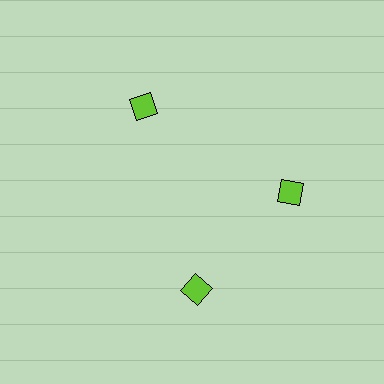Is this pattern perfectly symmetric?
No. The 3 lime diamonds are arranged in a ring, but one element near the 7 o'clock position is rotated out of alignment along the ring, breaking the 3-fold rotational symmetry.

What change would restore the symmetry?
The symmetry would be restored by rotating it back into even spacing with its neighbors so that all 3 diamonds sit at equal angles and equal distance from the center.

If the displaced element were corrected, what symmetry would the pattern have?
It would have 3-fold rotational symmetry — the pattern would map onto itself every 120 degrees.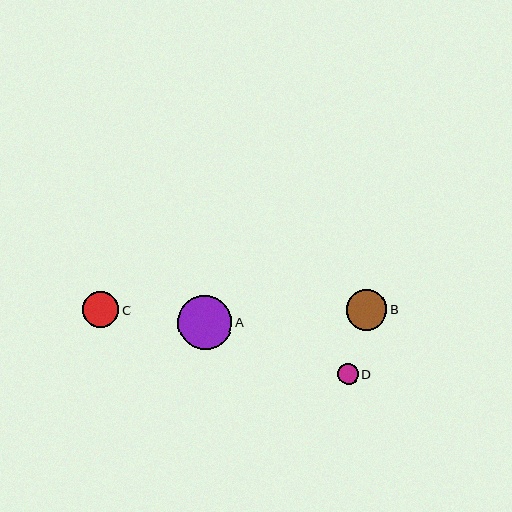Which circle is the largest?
Circle A is the largest with a size of approximately 54 pixels.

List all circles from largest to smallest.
From largest to smallest: A, B, C, D.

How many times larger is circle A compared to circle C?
Circle A is approximately 1.5 times the size of circle C.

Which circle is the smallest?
Circle D is the smallest with a size of approximately 21 pixels.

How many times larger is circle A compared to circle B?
Circle A is approximately 1.3 times the size of circle B.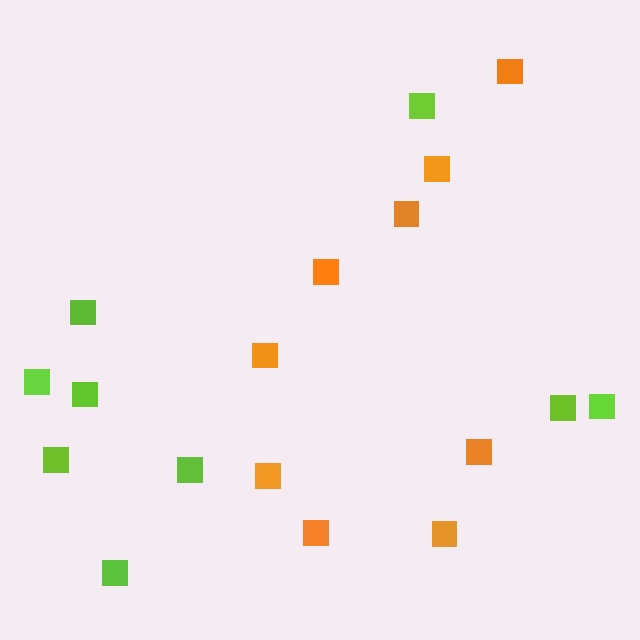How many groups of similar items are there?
There are 2 groups: one group of orange squares (9) and one group of lime squares (9).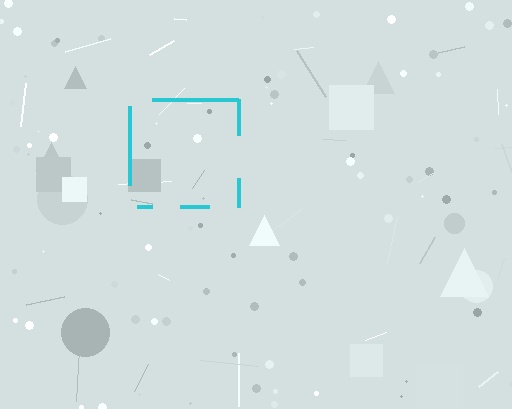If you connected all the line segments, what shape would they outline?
They would outline a square.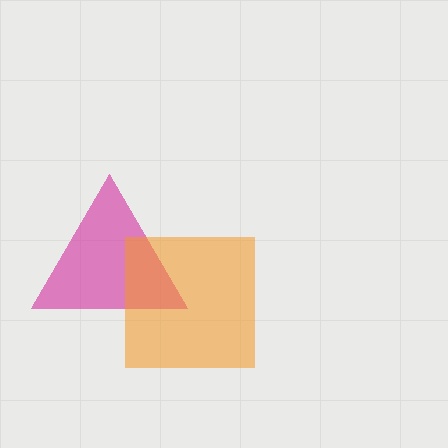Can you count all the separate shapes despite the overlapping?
Yes, there are 2 separate shapes.